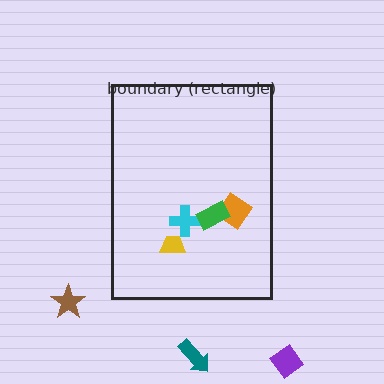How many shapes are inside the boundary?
4 inside, 3 outside.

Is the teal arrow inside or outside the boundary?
Outside.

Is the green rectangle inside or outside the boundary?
Inside.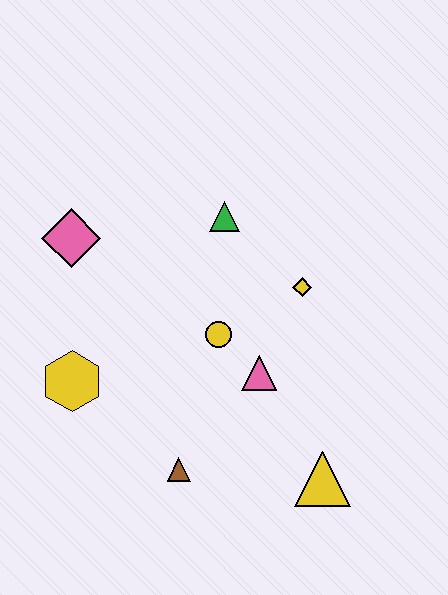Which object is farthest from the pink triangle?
The pink diamond is farthest from the pink triangle.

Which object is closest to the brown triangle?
The pink triangle is closest to the brown triangle.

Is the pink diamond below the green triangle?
Yes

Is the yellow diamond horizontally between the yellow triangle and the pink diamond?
Yes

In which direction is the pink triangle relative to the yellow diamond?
The pink triangle is below the yellow diamond.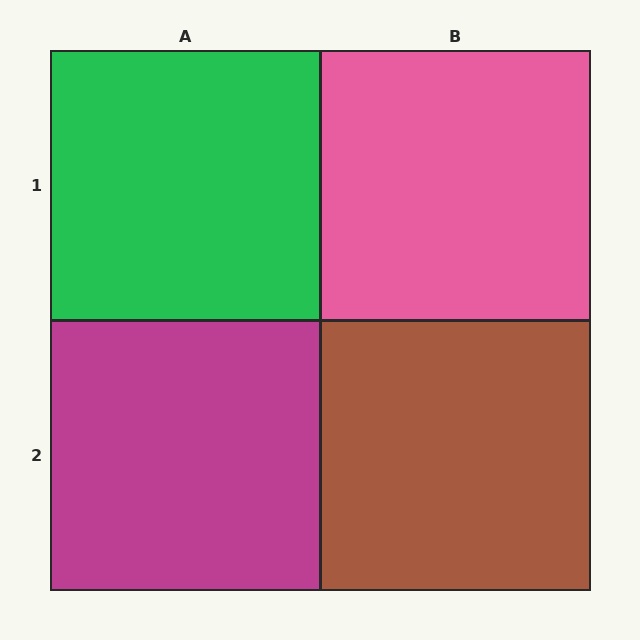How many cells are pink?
1 cell is pink.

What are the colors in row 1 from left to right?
Green, pink.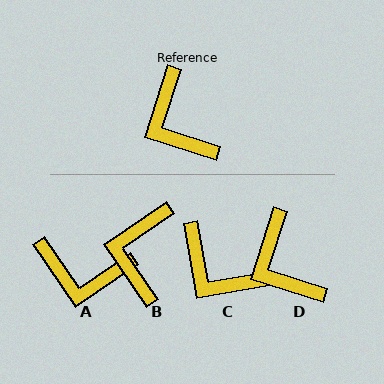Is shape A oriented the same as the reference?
No, it is off by about 52 degrees.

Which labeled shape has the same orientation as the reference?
D.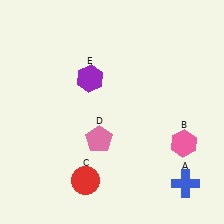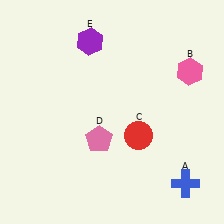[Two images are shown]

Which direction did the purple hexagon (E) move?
The purple hexagon (E) moved up.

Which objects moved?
The objects that moved are: the pink hexagon (B), the red circle (C), the purple hexagon (E).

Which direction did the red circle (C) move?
The red circle (C) moved right.